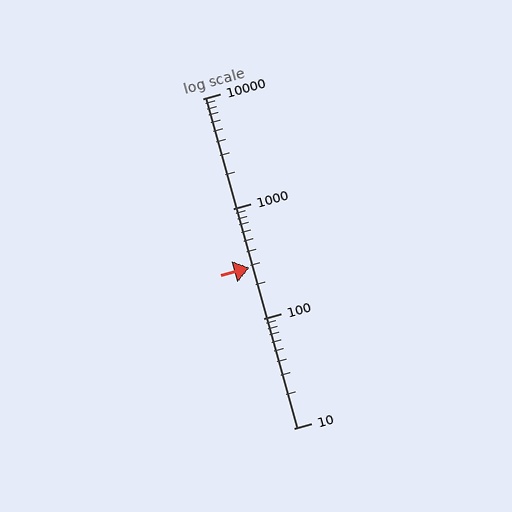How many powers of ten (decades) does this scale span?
The scale spans 3 decades, from 10 to 10000.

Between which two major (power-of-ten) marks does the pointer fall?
The pointer is between 100 and 1000.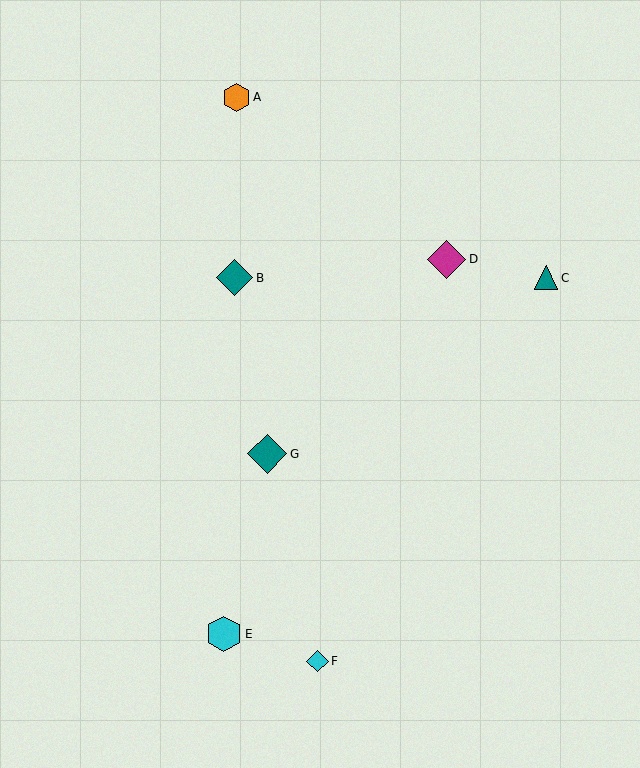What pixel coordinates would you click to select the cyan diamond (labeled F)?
Click at (318, 661) to select the cyan diamond F.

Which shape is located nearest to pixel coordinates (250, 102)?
The orange hexagon (labeled A) at (236, 97) is nearest to that location.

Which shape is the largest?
The teal diamond (labeled G) is the largest.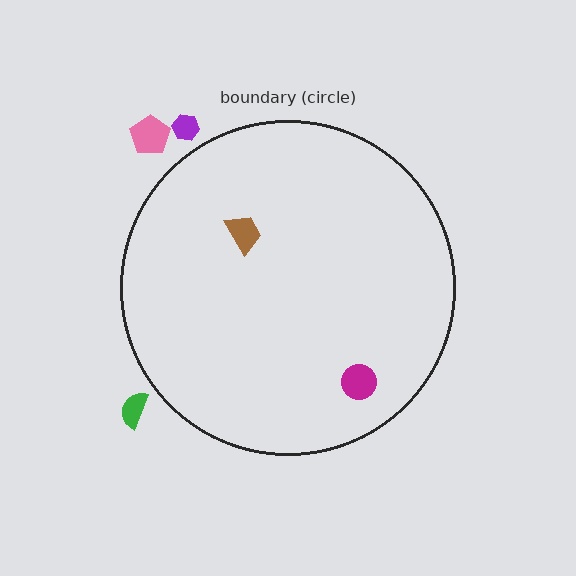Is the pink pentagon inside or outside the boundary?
Outside.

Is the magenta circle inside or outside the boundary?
Inside.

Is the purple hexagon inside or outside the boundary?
Outside.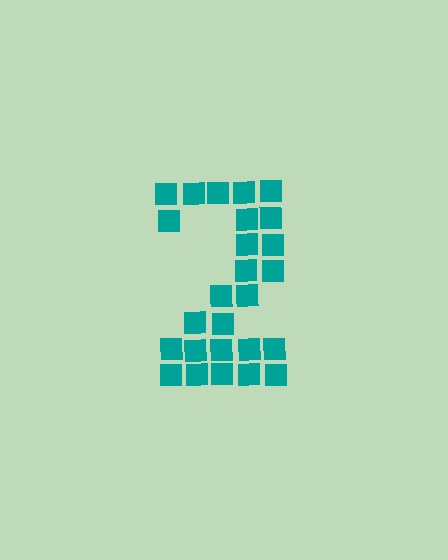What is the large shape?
The large shape is the digit 2.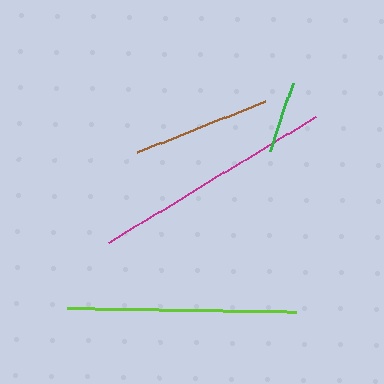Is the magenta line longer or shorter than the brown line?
The magenta line is longer than the brown line.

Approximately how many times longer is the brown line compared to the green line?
The brown line is approximately 1.9 times the length of the green line.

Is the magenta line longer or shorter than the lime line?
The magenta line is longer than the lime line.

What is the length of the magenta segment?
The magenta segment is approximately 242 pixels long.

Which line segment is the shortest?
The green line is the shortest at approximately 72 pixels.